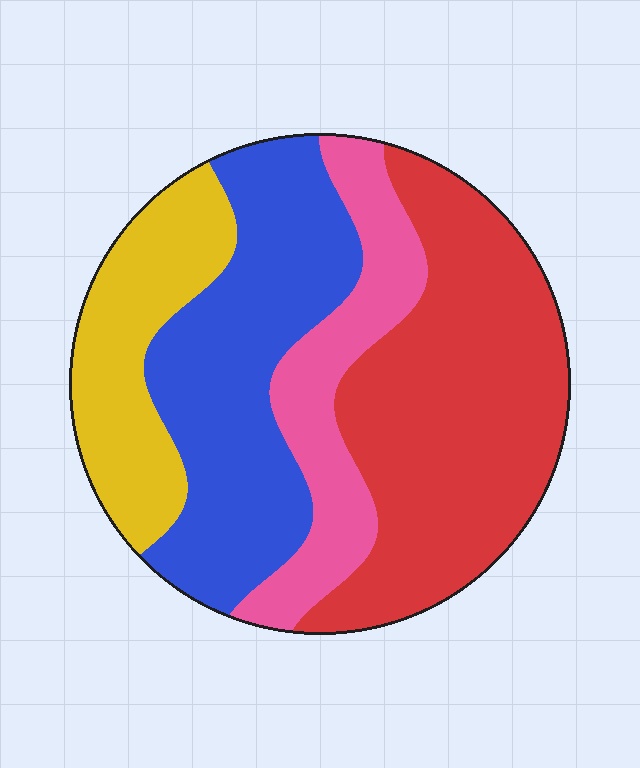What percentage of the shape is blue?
Blue covers about 30% of the shape.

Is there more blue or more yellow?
Blue.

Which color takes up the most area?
Red, at roughly 35%.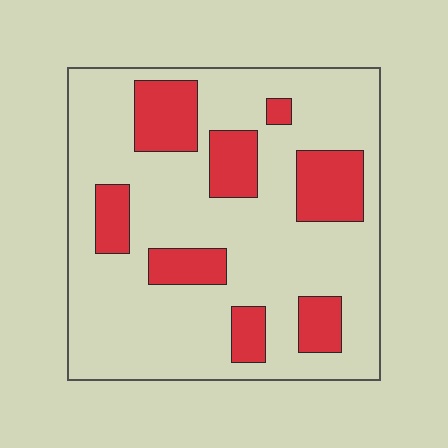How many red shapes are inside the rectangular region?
8.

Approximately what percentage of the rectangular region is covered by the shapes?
Approximately 25%.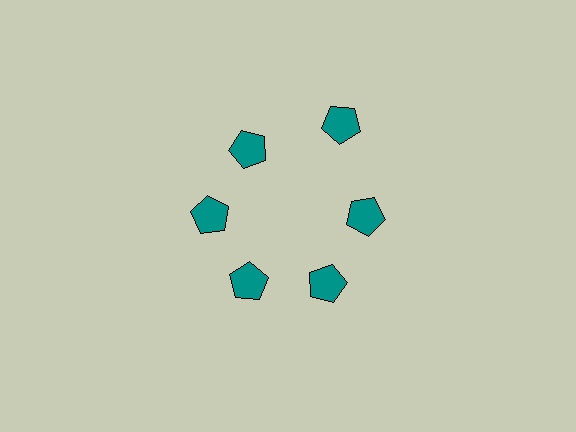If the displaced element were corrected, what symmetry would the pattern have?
It would have 6-fold rotational symmetry — the pattern would map onto itself every 60 degrees.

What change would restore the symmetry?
The symmetry would be restored by moving it inward, back onto the ring so that all 6 pentagons sit at equal angles and equal distance from the center.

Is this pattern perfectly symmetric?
No. The 6 teal pentagons are arranged in a ring, but one element near the 1 o'clock position is pushed outward from the center, breaking the 6-fold rotational symmetry.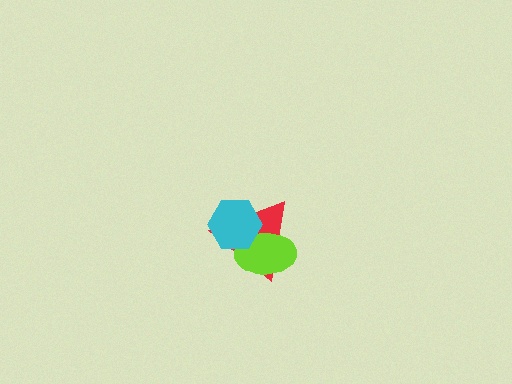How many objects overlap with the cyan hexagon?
2 objects overlap with the cyan hexagon.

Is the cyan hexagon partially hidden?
No, no other shape covers it.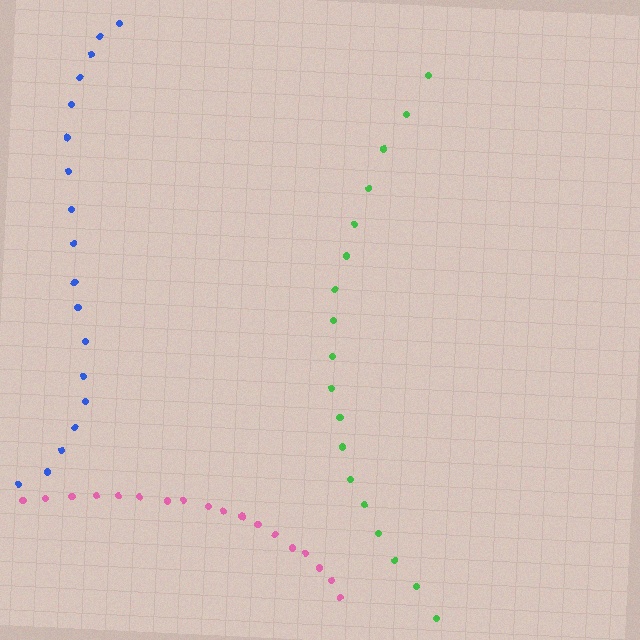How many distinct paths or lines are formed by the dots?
There are 3 distinct paths.